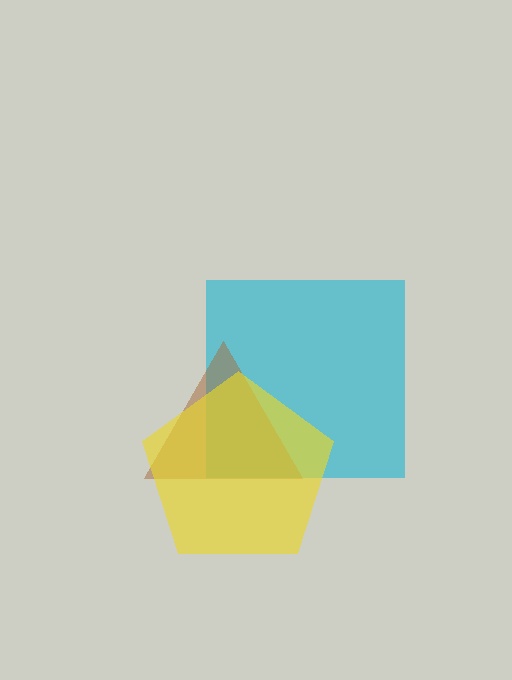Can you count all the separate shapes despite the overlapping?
Yes, there are 3 separate shapes.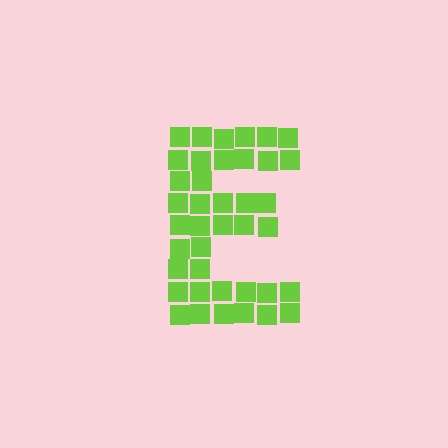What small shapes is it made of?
It is made of small squares.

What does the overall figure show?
The overall figure shows the letter E.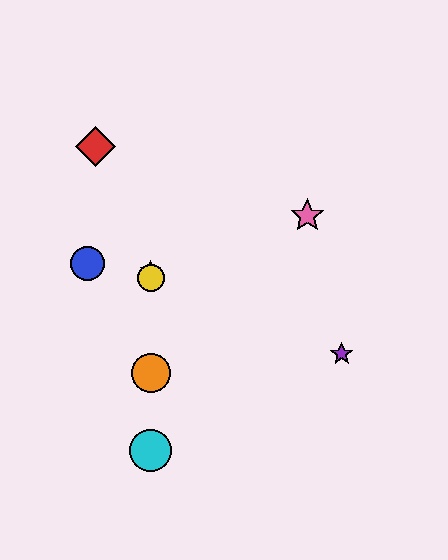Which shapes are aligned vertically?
The green star, the yellow circle, the orange circle, the cyan circle are aligned vertically.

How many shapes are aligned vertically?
4 shapes (the green star, the yellow circle, the orange circle, the cyan circle) are aligned vertically.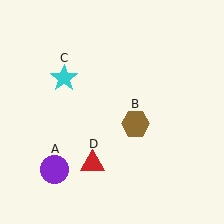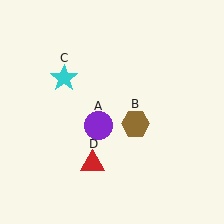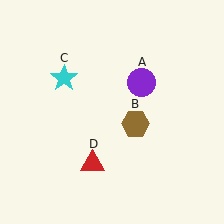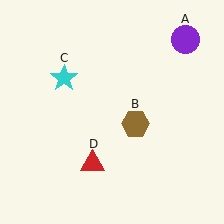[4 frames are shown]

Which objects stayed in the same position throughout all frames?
Brown hexagon (object B) and cyan star (object C) and red triangle (object D) remained stationary.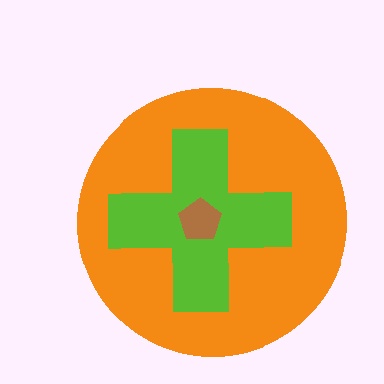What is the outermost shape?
The orange circle.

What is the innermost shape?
The brown pentagon.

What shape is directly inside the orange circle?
The lime cross.